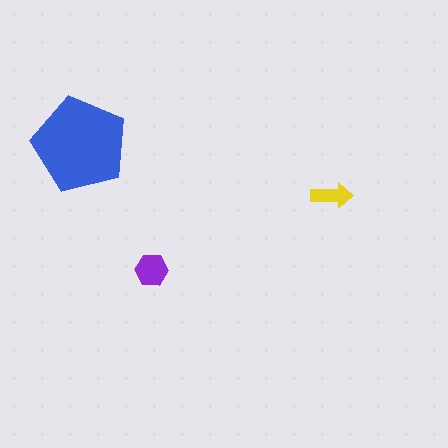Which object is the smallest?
The yellow arrow.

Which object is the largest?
The blue pentagon.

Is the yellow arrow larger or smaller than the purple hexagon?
Smaller.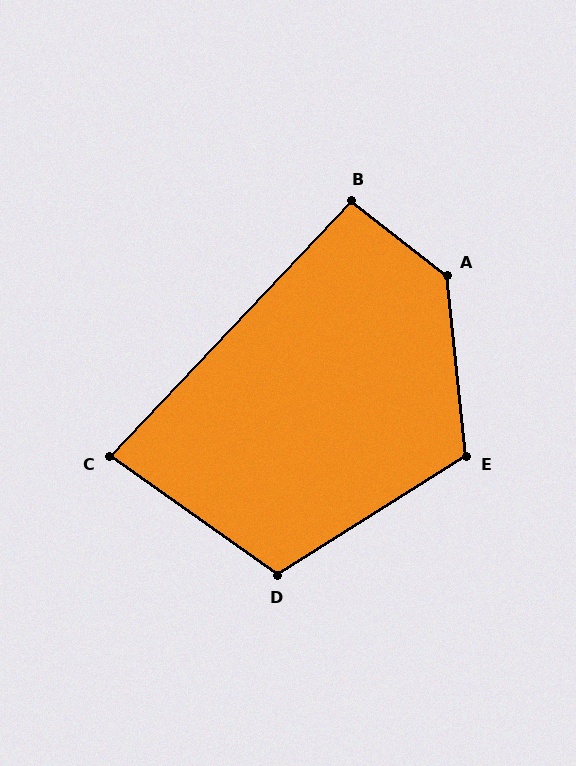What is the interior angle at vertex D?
Approximately 112 degrees (obtuse).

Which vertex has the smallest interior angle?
C, at approximately 82 degrees.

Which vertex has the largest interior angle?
A, at approximately 133 degrees.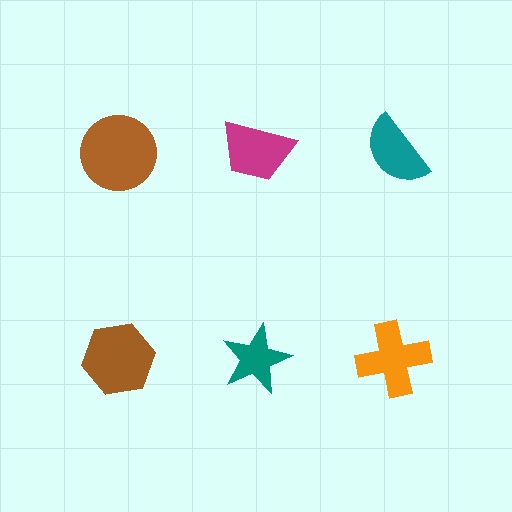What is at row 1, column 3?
A teal semicircle.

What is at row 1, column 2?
A magenta trapezoid.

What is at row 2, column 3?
An orange cross.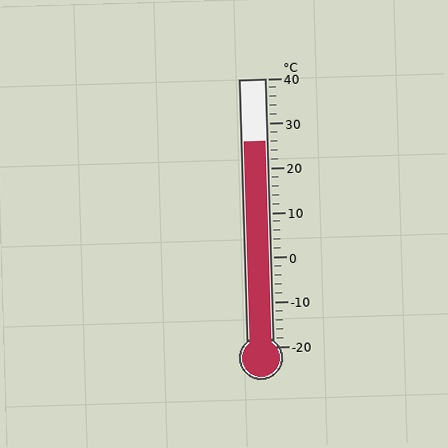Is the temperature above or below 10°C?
The temperature is above 10°C.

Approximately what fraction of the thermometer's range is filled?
The thermometer is filled to approximately 75% of its range.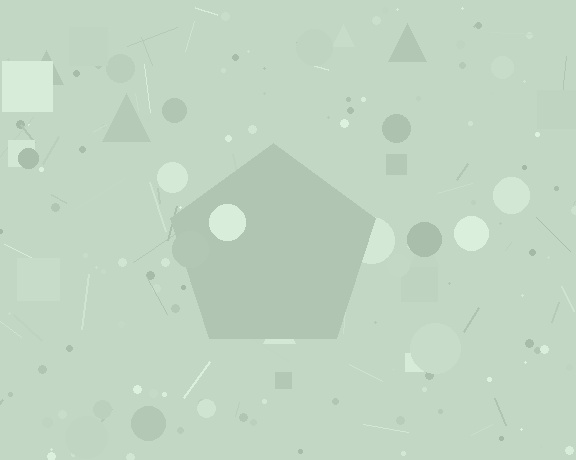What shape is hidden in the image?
A pentagon is hidden in the image.